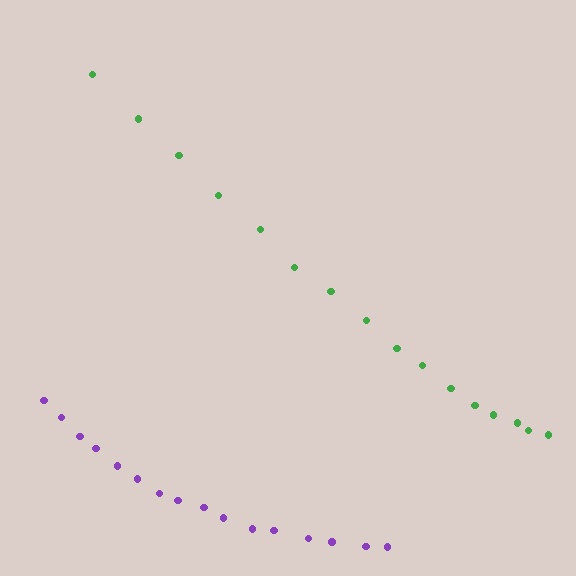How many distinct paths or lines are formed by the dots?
There are 2 distinct paths.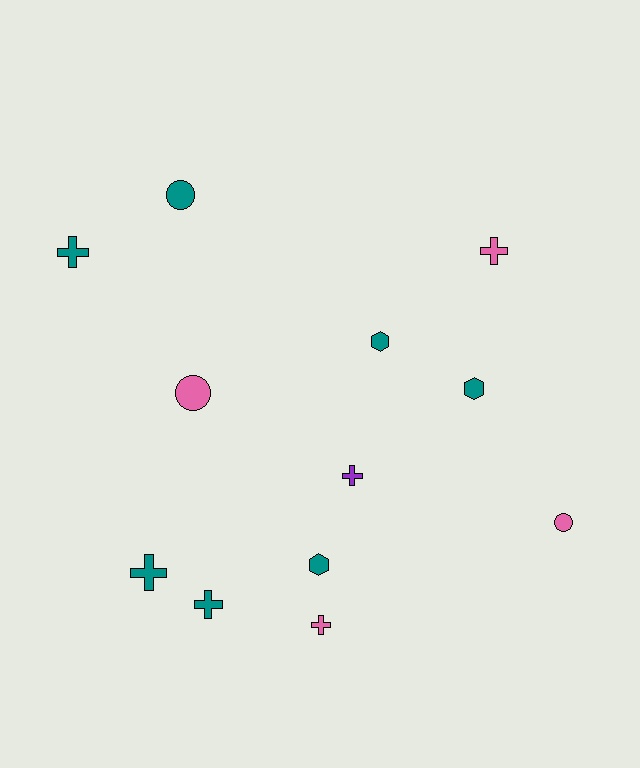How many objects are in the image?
There are 12 objects.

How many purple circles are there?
There are no purple circles.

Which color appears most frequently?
Teal, with 7 objects.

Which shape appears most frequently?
Cross, with 6 objects.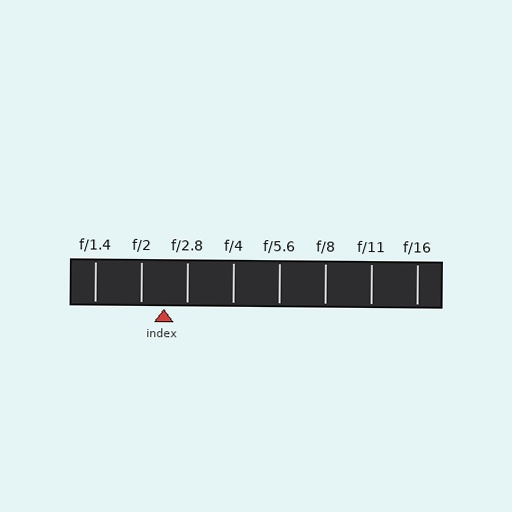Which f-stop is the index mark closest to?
The index mark is closest to f/2.8.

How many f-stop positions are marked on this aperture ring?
There are 8 f-stop positions marked.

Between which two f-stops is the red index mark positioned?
The index mark is between f/2 and f/2.8.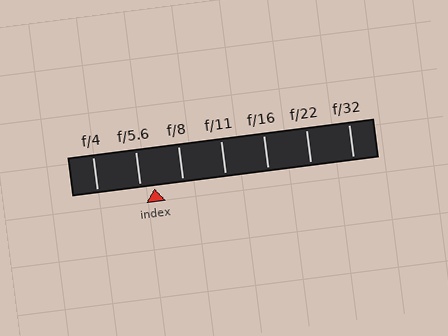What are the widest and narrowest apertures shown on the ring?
The widest aperture shown is f/4 and the narrowest is f/32.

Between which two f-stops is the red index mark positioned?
The index mark is between f/5.6 and f/8.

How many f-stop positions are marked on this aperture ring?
There are 7 f-stop positions marked.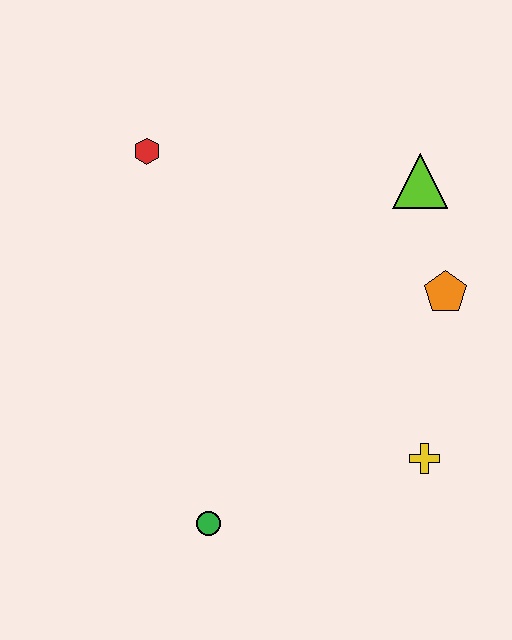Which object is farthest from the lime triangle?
The green circle is farthest from the lime triangle.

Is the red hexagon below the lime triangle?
No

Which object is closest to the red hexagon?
The lime triangle is closest to the red hexagon.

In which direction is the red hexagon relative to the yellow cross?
The red hexagon is above the yellow cross.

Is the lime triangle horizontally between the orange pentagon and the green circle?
Yes